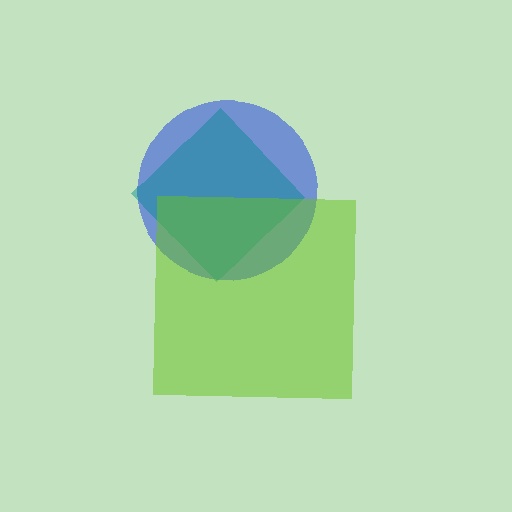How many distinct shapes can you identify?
There are 3 distinct shapes: a blue circle, a teal diamond, a lime square.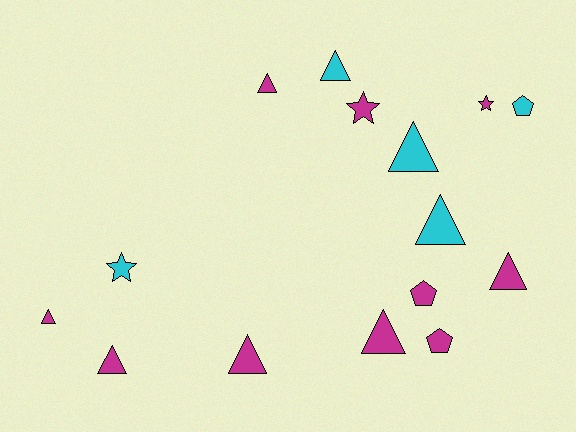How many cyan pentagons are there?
There is 1 cyan pentagon.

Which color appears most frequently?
Magenta, with 10 objects.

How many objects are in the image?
There are 15 objects.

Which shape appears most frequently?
Triangle, with 9 objects.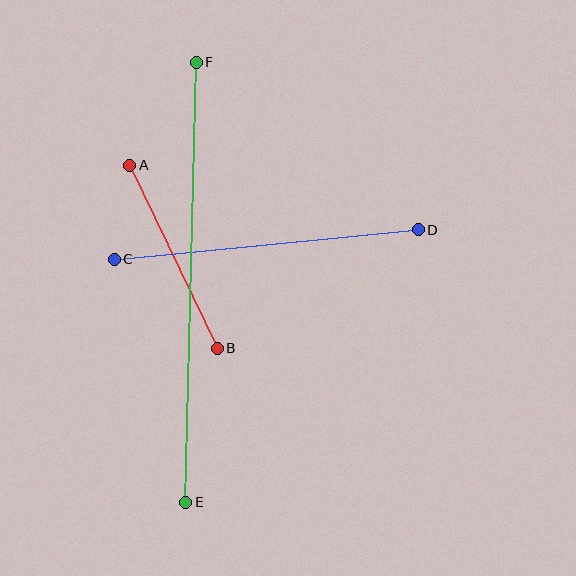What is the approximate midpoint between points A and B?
The midpoint is at approximately (174, 257) pixels.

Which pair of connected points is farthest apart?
Points E and F are farthest apart.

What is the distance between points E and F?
The distance is approximately 440 pixels.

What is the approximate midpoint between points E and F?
The midpoint is at approximately (191, 282) pixels.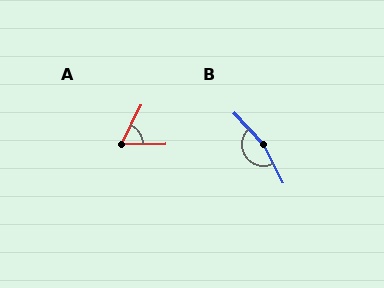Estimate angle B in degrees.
Approximately 164 degrees.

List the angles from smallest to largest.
A (63°), B (164°).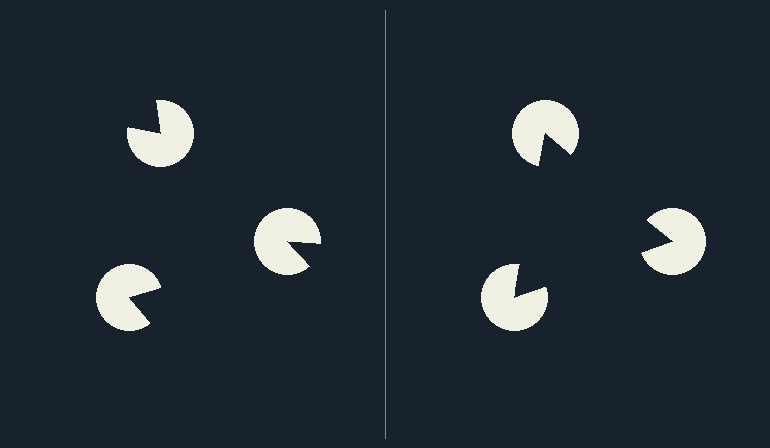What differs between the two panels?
The pac-man discs are positioned identically on both sides; only the wedge orientations differ. On the right they align to a triangle; on the left they are misaligned.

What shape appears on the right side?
An illusory triangle.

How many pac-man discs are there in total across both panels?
6 — 3 on each side.